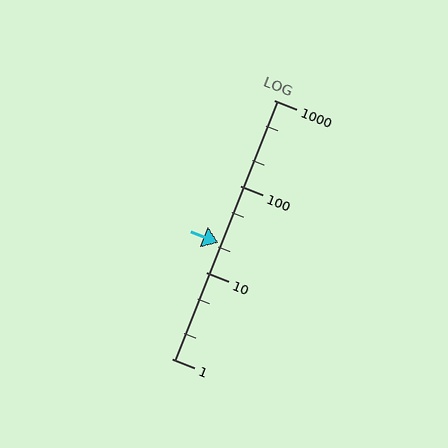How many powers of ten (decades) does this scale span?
The scale spans 3 decades, from 1 to 1000.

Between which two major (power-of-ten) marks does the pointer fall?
The pointer is between 10 and 100.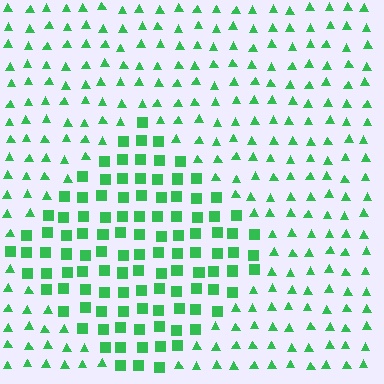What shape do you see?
I see a diamond.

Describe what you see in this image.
The image is filled with small green elements arranged in a uniform grid. A diamond-shaped region contains squares, while the surrounding area contains triangles. The boundary is defined purely by the change in element shape.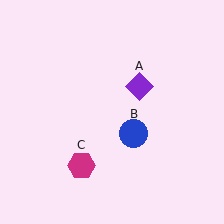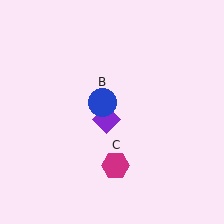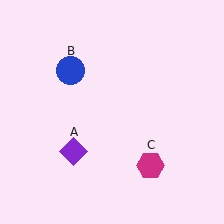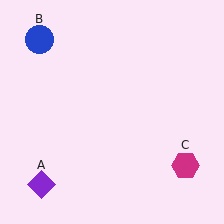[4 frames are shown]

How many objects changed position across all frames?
3 objects changed position: purple diamond (object A), blue circle (object B), magenta hexagon (object C).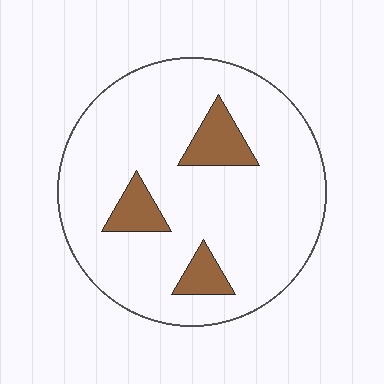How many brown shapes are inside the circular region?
3.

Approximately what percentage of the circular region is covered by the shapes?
Approximately 10%.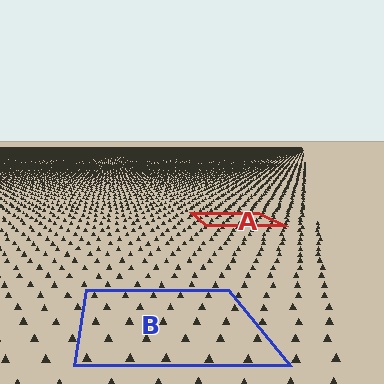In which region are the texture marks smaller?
The texture marks are smaller in region A, because it is farther away.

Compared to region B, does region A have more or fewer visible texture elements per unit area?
Region A has more texture elements per unit area — they are packed more densely because it is farther away.